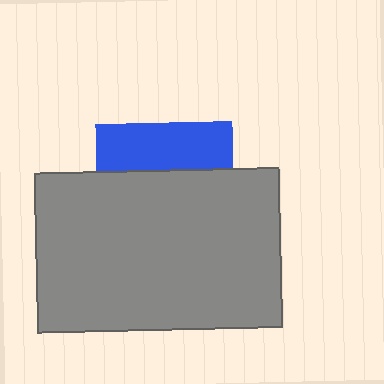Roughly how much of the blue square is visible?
A small part of it is visible (roughly 35%).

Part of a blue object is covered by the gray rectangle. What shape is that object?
It is a square.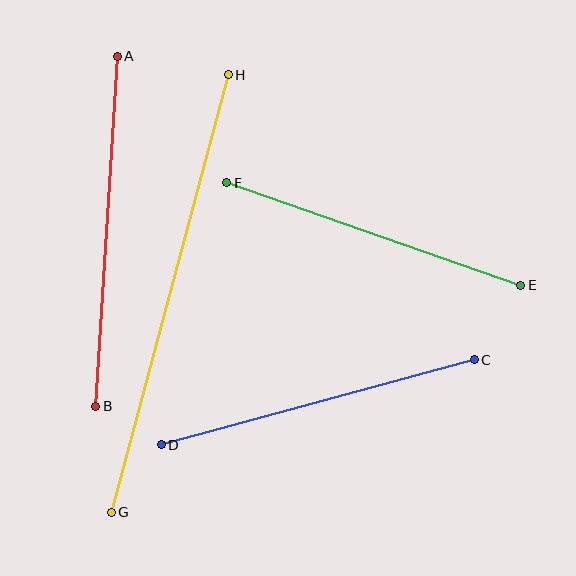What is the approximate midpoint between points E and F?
The midpoint is at approximately (374, 234) pixels.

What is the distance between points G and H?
The distance is approximately 453 pixels.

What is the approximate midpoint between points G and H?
The midpoint is at approximately (170, 293) pixels.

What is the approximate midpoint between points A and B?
The midpoint is at approximately (107, 231) pixels.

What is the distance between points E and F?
The distance is approximately 311 pixels.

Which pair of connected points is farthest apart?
Points G and H are farthest apart.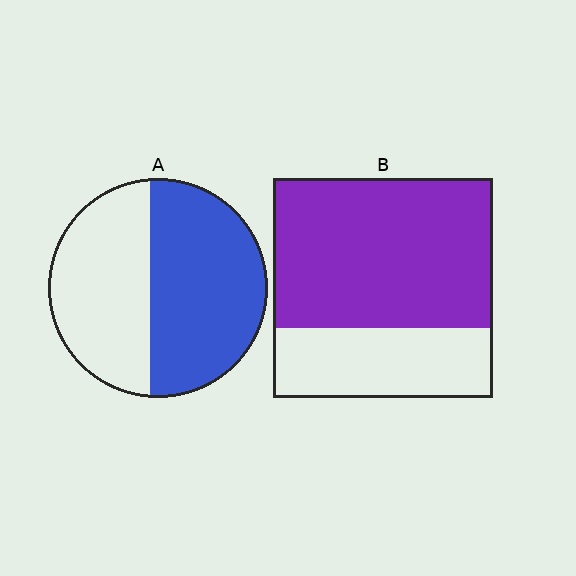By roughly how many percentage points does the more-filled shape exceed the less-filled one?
By roughly 15 percentage points (B over A).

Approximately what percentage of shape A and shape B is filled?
A is approximately 55% and B is approximately 70%.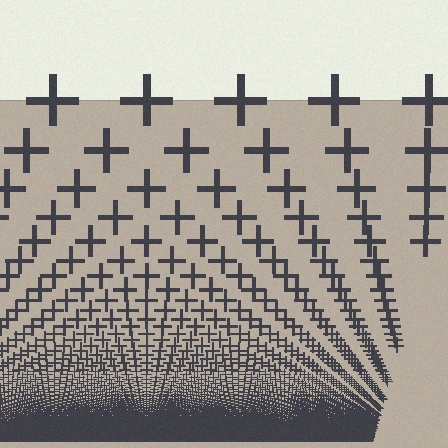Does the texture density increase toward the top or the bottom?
Density increases toward the bottom.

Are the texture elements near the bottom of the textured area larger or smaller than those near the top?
Smaller. The gradient is inverted — elements near the bottom are smaller and denser.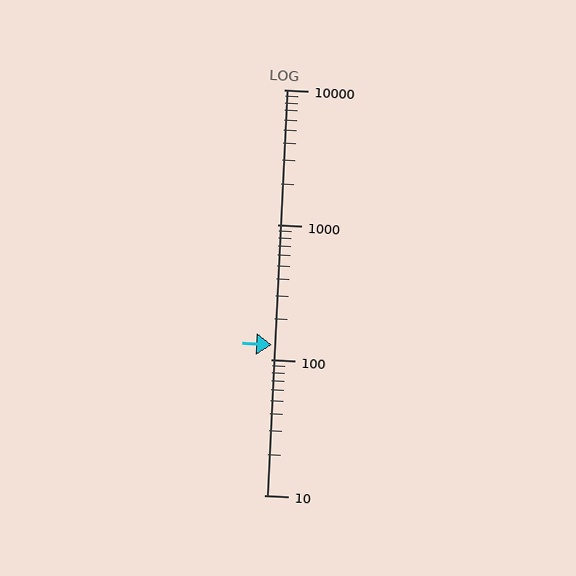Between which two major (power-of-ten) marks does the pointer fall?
The pointer is between 100 and 1000.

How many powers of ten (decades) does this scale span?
The scale spans 3 decades, from 10 to 10000.